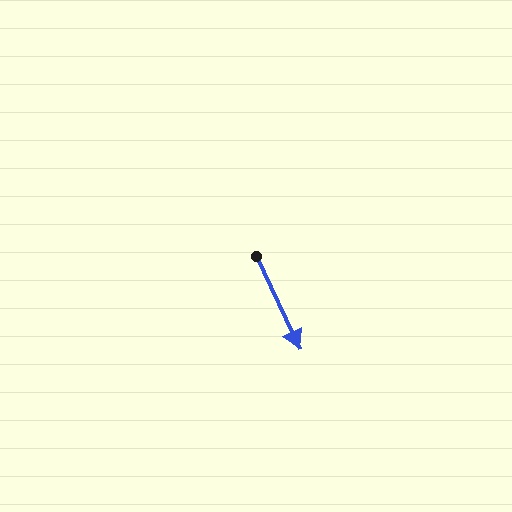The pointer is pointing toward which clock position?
Roughly 5 o'clock.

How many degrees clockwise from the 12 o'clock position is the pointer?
Approximately 155 degrees.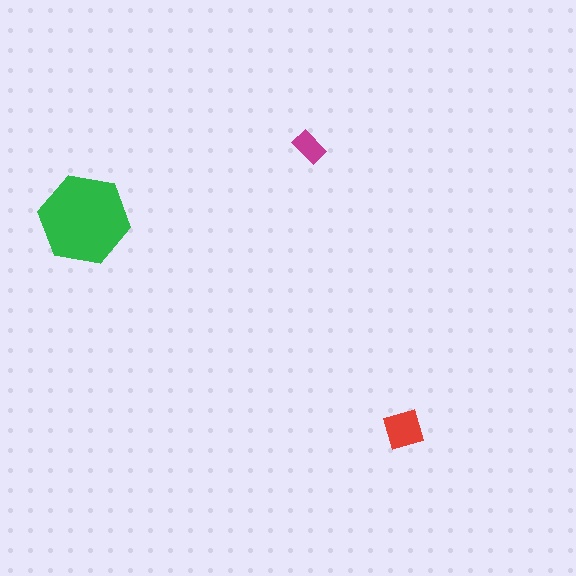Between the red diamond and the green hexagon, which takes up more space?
The green hexagon.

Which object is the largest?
The green hexagon.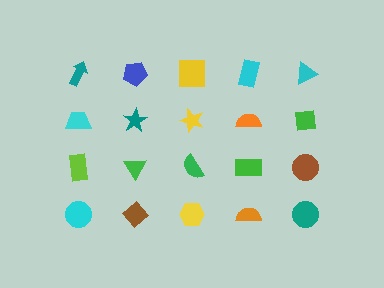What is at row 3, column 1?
A lime rectangle.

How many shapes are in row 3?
5 shapes.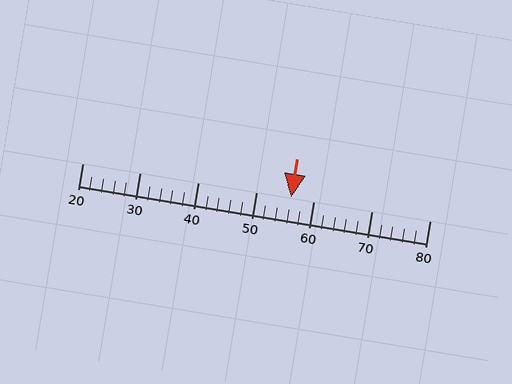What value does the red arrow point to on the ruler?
The red arrow points to approximately 56.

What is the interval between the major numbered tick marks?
The major tick marks are spaced 10 units apart.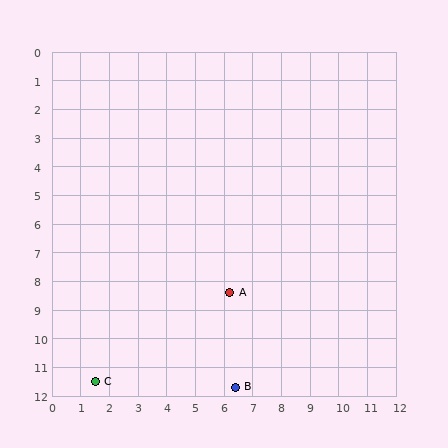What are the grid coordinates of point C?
Point C is at approximately (1.5, 11.5).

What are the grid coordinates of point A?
Point A is at approximately (6.2, 8.4).